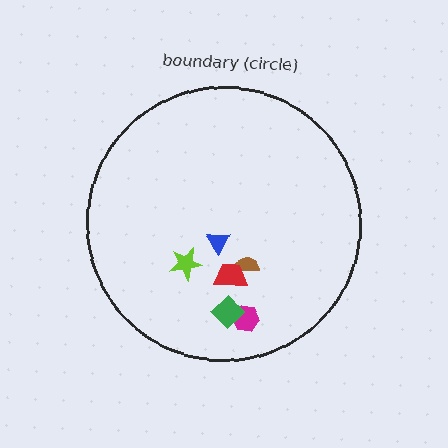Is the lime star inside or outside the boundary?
Inside.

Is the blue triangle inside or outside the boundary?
Inside.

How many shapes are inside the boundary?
6 inside, 0 outside.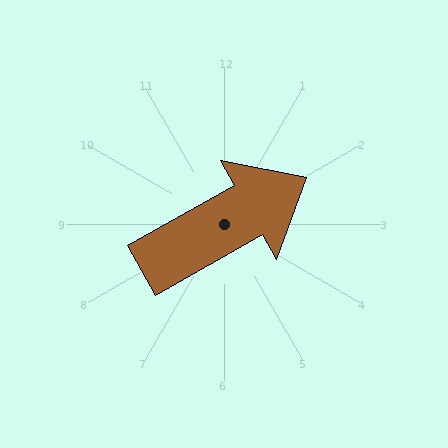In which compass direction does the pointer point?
Northeast.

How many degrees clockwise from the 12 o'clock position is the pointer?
Approximately 61 degrees.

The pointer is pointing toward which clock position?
Roughly 2 o'clock.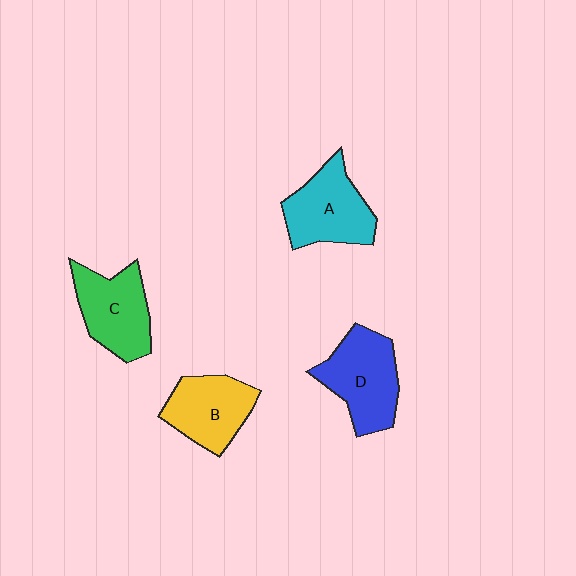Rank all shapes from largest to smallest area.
From largest to smallest: D (blue), A (cyan), C (green), B (yellow).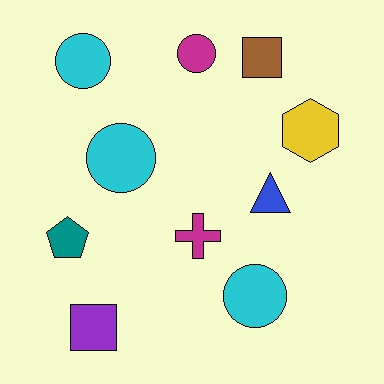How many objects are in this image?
There are 10 objects.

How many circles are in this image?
There are 4 circles.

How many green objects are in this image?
There are no green objects.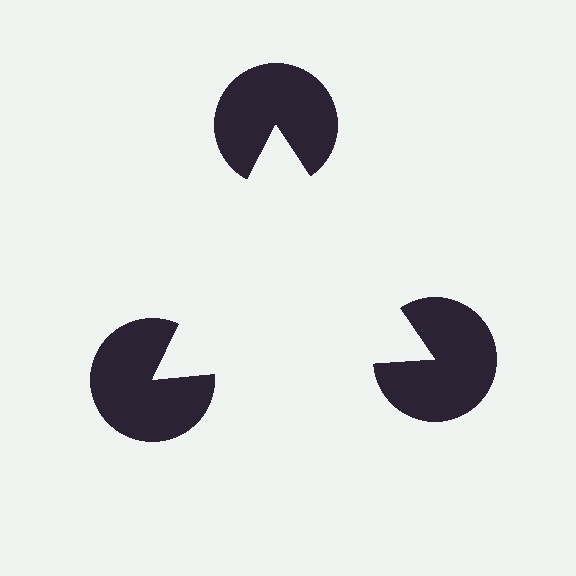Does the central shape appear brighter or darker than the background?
It typically appears slightly brighter than the background, even though no actual brightness change is drawn.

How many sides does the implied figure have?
3 sides.